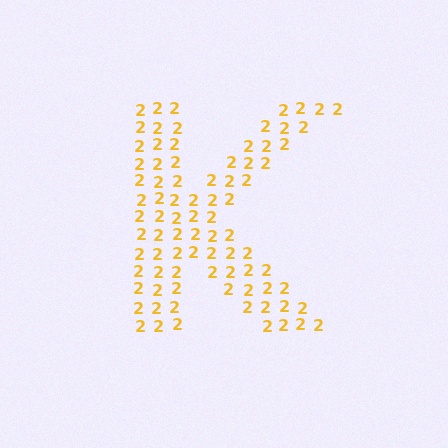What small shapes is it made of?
It is made of small digit 2's.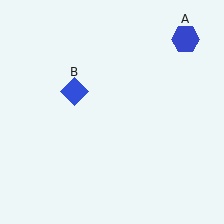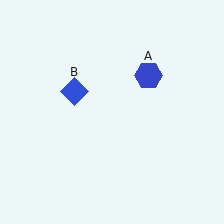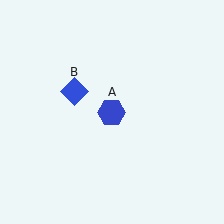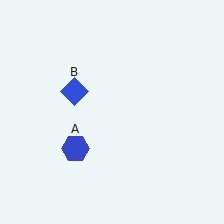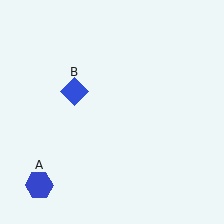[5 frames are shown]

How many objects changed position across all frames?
1 object changed position: blue hexagon (object A).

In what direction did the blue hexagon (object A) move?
The blue hexagon (object A) moved down and to the left.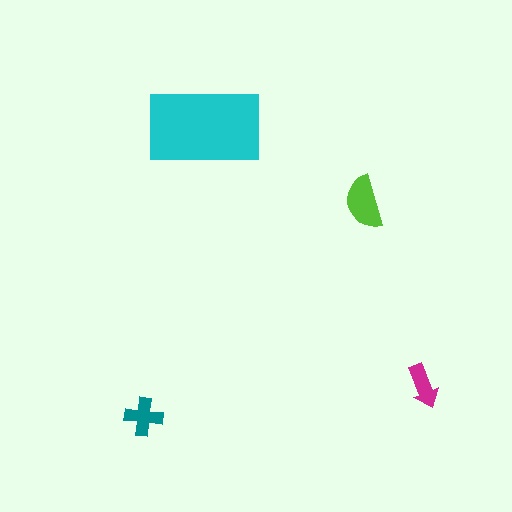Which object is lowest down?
The teal cross is bottommost.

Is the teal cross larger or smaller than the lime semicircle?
Smaller.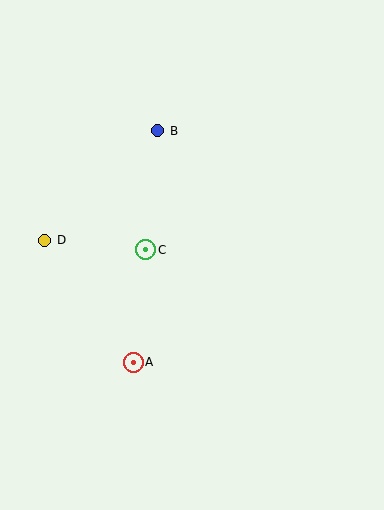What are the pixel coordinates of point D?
Point D is at (45, 240).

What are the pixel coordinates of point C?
Point C is at (146, 250).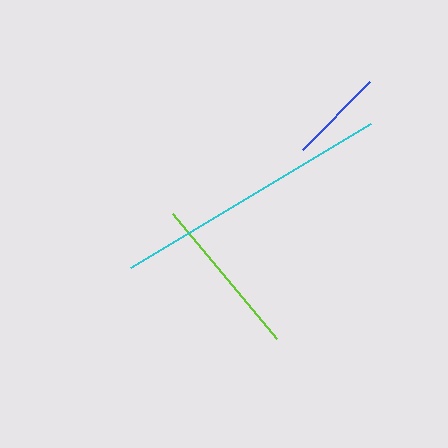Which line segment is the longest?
The cyan line is the longest at approximately 280 pixels.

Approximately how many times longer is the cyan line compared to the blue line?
The cyan line is approximately 2.9 times the length of the blue line.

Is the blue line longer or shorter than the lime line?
The lime line is longer than the blue line.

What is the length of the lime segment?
The lime segment is approximately 163 pixels long.